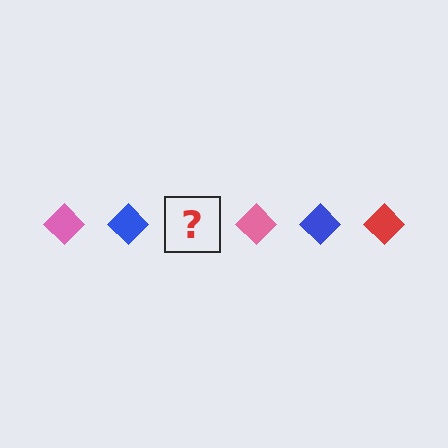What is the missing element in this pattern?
The missing element is a red diamond.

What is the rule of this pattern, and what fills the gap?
The rule is that the pattern cycles through pink, blue, red diamonds. The gap should be filled with a red diamond.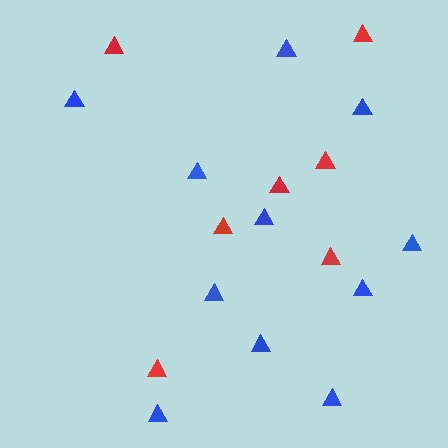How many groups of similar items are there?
There are 2 groups: one group of red triangles (7) and one group of blue triangles (11).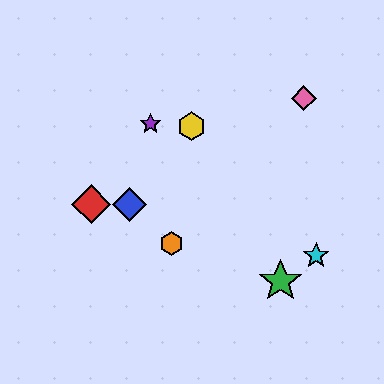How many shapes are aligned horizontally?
2 shapes (the red diamond, the blue diamond) are aligned horizontally.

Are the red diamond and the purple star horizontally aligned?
No, the red diamond is at y≈204 and the purple star is at y≈124.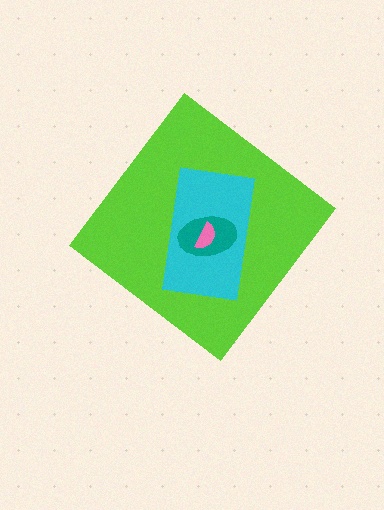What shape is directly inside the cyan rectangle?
The teal ellipse.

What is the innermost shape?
The pink semicircle.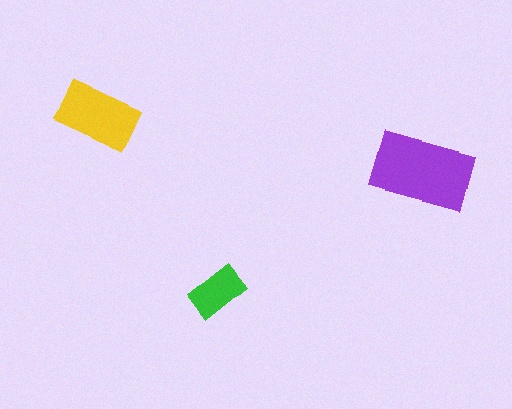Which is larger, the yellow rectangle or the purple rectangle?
The purple one.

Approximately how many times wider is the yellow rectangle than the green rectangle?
About 1.5 times wider.